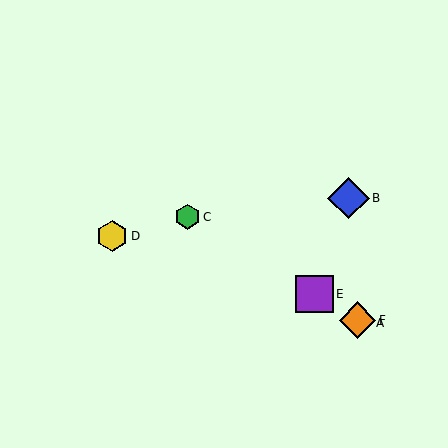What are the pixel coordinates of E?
Object E is at (315, 294).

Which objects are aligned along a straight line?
Objects A, C, E, F are aligned along a straight line.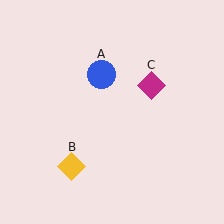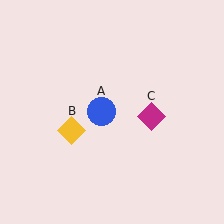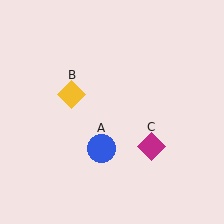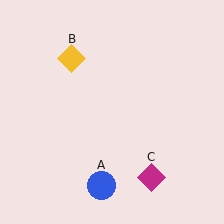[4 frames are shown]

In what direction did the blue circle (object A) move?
The blue circle (object A) moved down.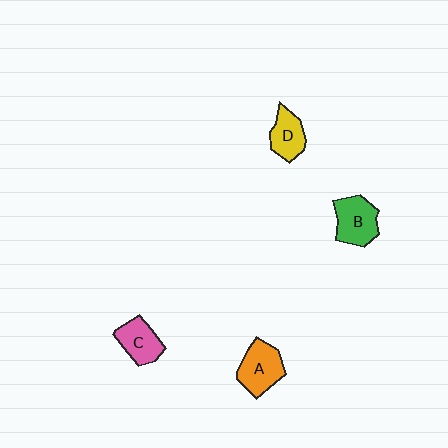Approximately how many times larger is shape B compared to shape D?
Approximately 1.3 times.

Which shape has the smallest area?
Shape D (yellow).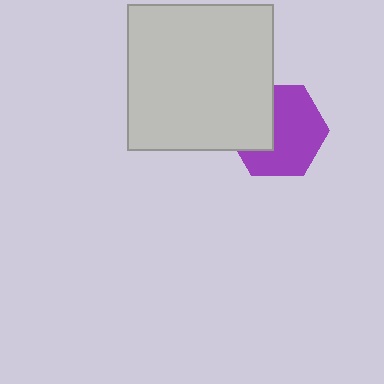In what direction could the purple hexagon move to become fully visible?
The purple hexagon could move right. That would shift it out from behind the light gray square entirely.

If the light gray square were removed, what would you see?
You would see the complete purple hexagon.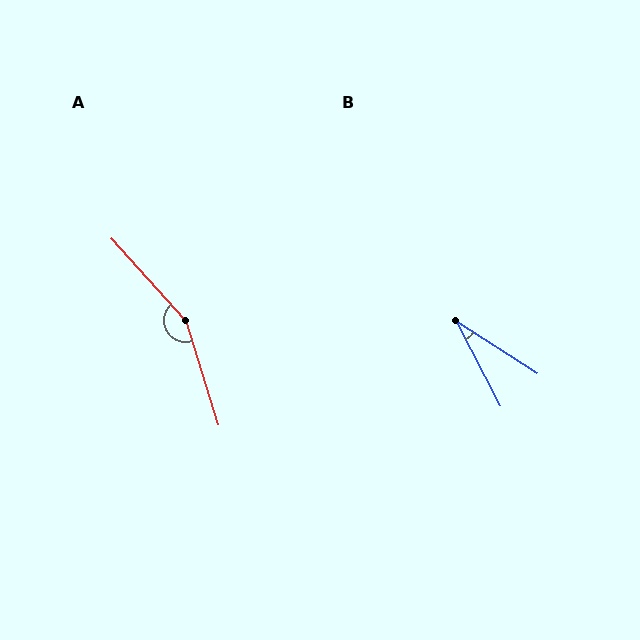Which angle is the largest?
A, at approximately 155 degrees.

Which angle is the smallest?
B, at approximately 30 degrees.